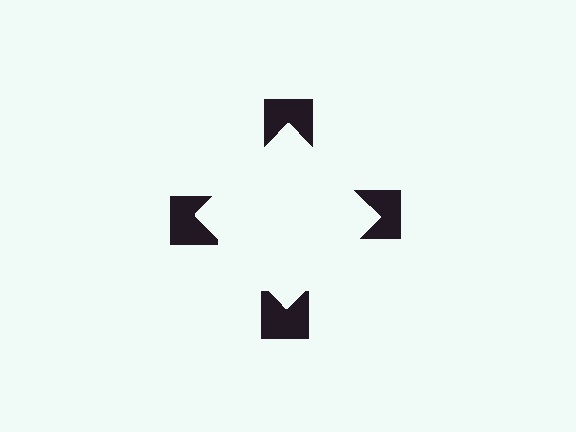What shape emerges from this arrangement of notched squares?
An illusory square — its edges are inferred from the aligned wedge cuts in the notched squares, not physically drawn.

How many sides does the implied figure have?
4 sides.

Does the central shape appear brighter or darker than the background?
It typically appears slightly brighter than the background, even though no actual brightness change is drawn.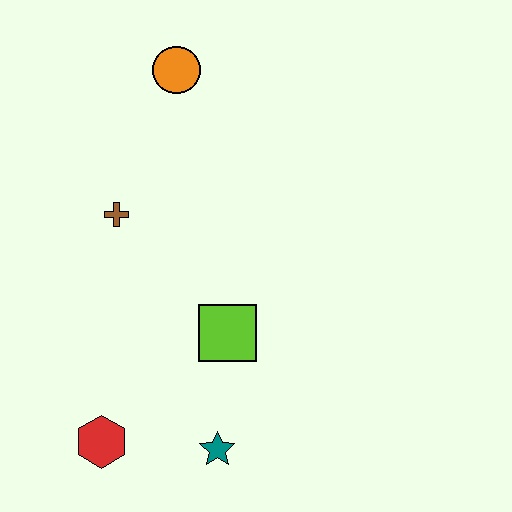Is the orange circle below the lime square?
No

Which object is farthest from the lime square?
The orange circle is farthest from the lime square.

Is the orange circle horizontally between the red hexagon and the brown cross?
No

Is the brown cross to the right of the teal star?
No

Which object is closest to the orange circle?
The brown cross is closest to the orange circle.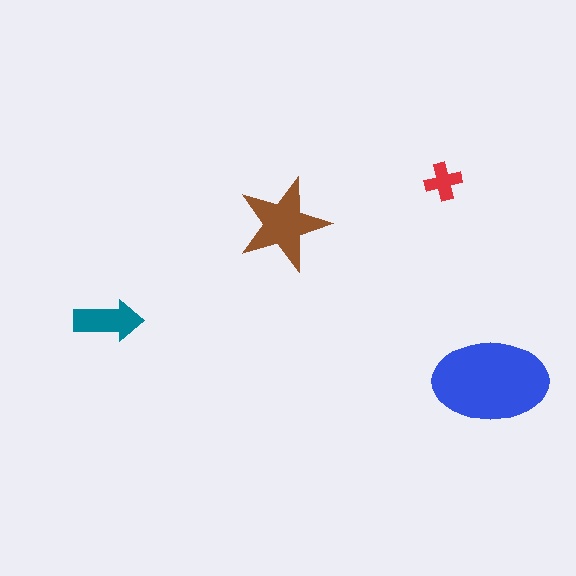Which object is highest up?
The red cross is topmost.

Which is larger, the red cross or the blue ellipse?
The blue ellipse.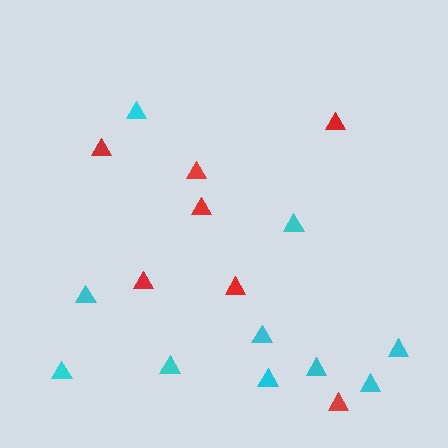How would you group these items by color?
There are 2 groups: one group of cyan triangles (10) and one group of red triangles (7).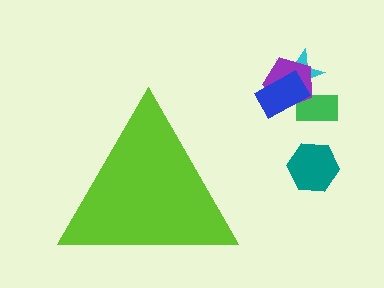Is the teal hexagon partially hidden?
No, the teal hexagon is fully visible.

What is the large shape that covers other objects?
A lime triangle.